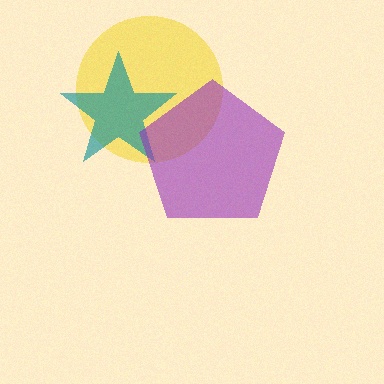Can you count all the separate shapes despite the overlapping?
Yes, there are 3 separate shapes.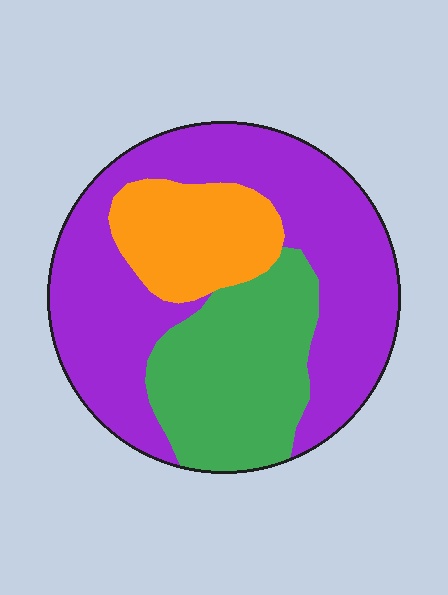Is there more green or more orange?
Green.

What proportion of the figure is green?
Green covers around 30% of the figure.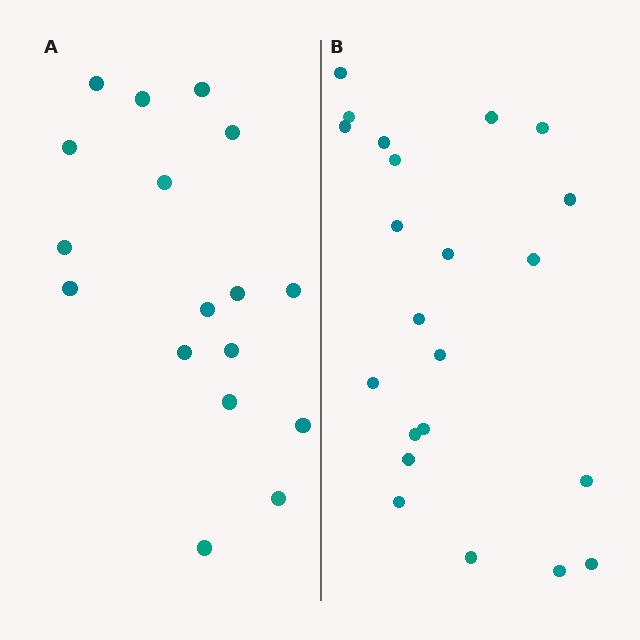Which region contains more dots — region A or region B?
Region B (the right region) has more dots.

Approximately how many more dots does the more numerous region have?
Region B has about 5 more dots than region A.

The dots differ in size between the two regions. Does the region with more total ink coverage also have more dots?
No. Region A has more total ink coverage because its dots are larger, but region B actually contains more individual dots. Total area can be misleading — the number of items is what matters here.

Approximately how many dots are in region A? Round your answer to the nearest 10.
About 20 dots. (The exact count is 17, which rounds to 20.)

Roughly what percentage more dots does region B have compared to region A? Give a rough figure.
About 30% more.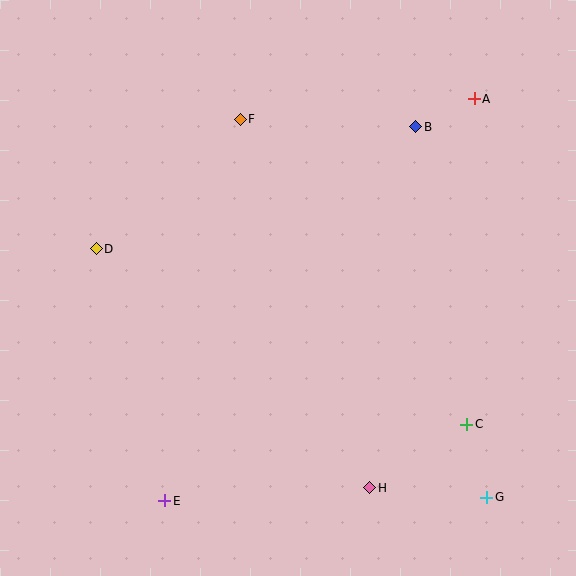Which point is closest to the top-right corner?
Point A is closest to the top-right corner.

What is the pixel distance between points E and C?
The distance between E and C is 312 pixels.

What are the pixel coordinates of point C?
Point C is at (467, 424).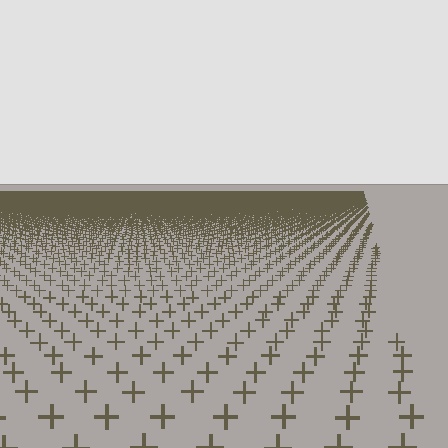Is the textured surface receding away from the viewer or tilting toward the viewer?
The surface is receding away from the viewer. Texture elements get smaller and denser toward the top.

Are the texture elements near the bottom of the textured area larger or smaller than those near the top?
Larger. Near the bottom, elements are closer to the viewer and appear at a bigger on-screen size.